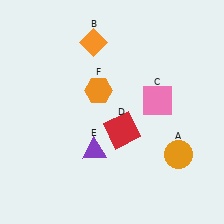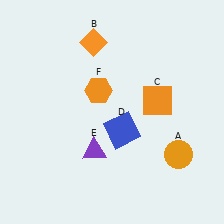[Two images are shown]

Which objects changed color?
C changed from pink to orange. D changed from red to blue.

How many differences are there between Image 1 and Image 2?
There are 2 differences between the two images.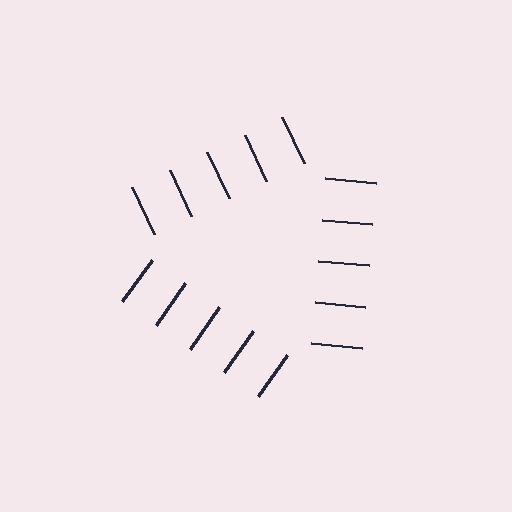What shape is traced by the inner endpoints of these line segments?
An illusory triangle — the line segments terminate on its edges but no continuous stroke is drawn.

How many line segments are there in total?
15 — 5 along each of the 3 edges.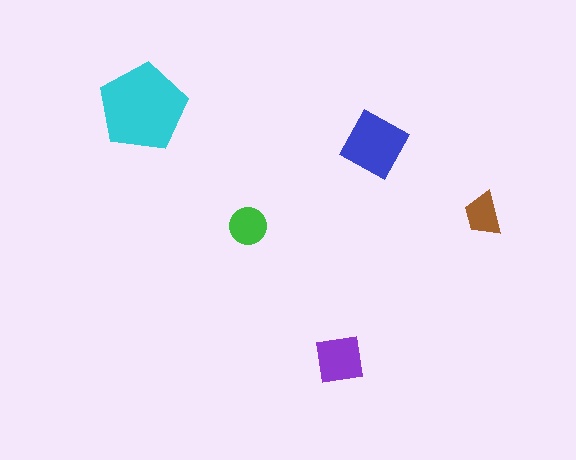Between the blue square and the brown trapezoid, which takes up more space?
The blue square.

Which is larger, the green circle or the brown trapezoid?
The green circle.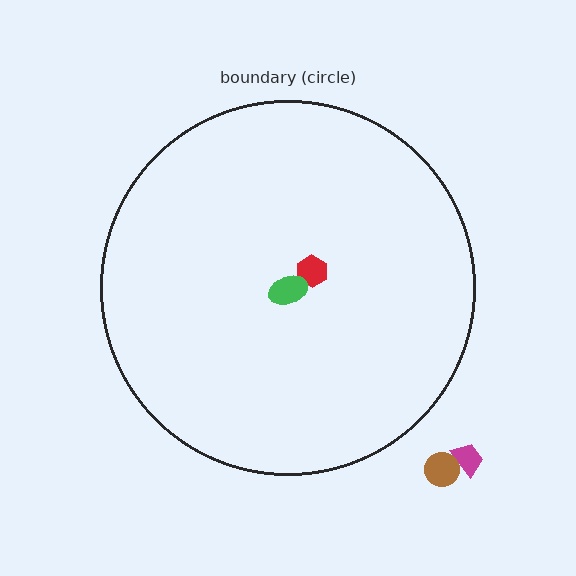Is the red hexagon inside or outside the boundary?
Inside.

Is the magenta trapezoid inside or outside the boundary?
Outside.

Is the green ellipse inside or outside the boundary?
Inside.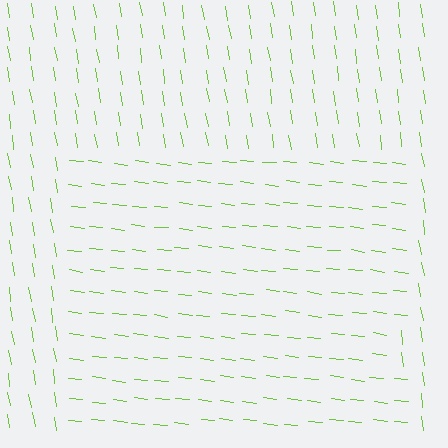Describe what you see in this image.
The image is filled with small lime line segments. A rectangle region in the image has lines oriented differently from the surrounding lines, creating a visible texture boundary.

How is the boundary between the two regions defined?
The boundary is defined purely by a change in line orientation (approximately 75 degrees difference). All lines are the same color and thickness.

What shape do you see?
I see a rectangle.